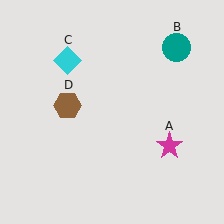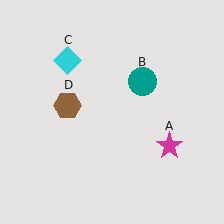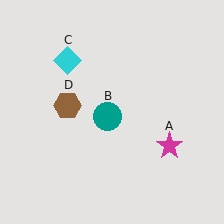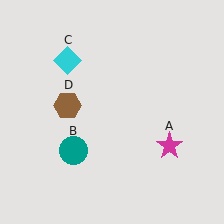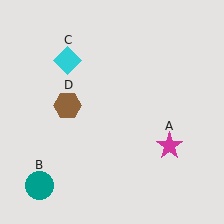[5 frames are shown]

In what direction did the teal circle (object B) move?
The teal circle (object B) moved down and to the left.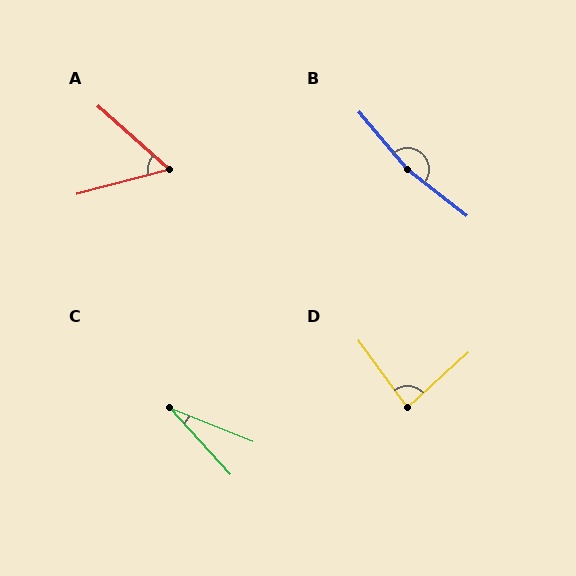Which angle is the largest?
B, at approximately 168 degrees.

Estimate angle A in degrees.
Approximately 57 degrees.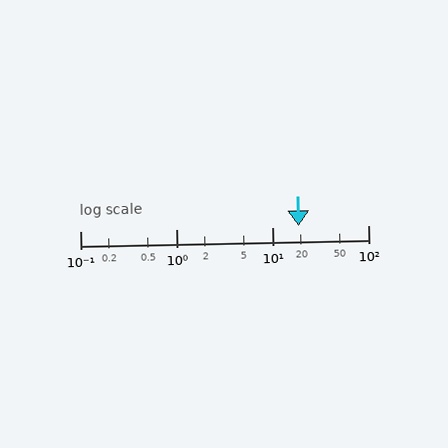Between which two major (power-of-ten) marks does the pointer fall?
The pointer is between 10 and 100.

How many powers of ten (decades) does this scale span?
The scale spans 3 decades, from 0.1 to 100.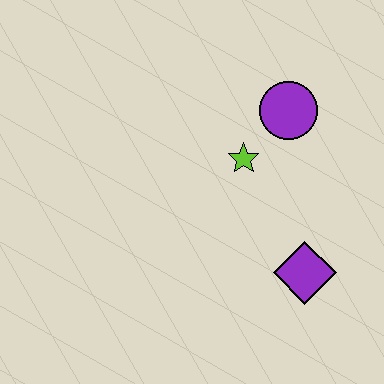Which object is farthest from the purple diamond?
The purple circle is farthest from the purple diamond.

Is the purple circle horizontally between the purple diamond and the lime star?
Yes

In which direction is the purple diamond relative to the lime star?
The purple diamond is below the lime star.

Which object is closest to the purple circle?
The lime star is closest to the purple circle.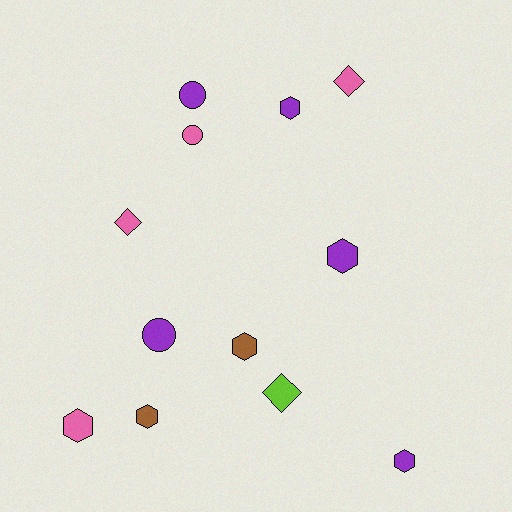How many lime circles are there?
There are no lime circles.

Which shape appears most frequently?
Hexagon, with 6 objects.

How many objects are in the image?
There are 12 objects.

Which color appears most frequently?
Purple, with 5 objects.